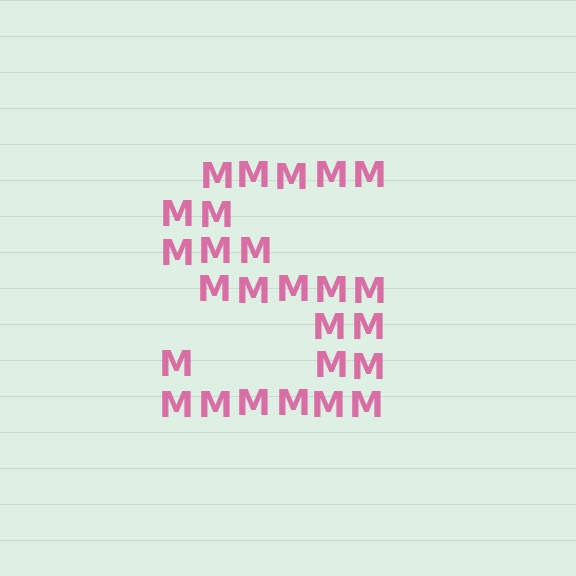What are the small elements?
The small elements are letter M's.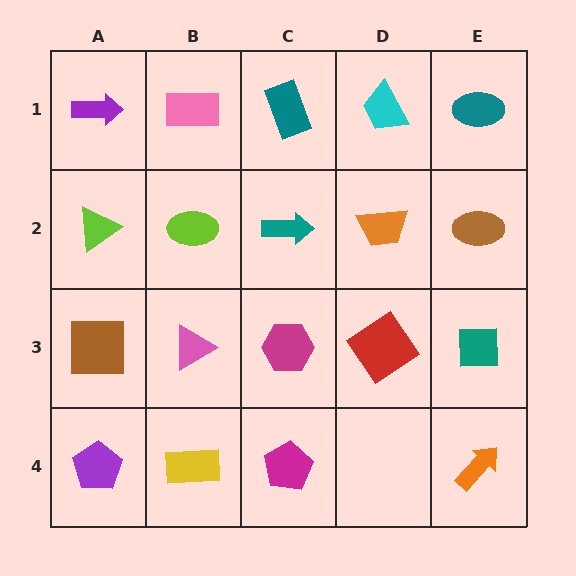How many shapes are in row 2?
5 shapes.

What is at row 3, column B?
A pink triangle.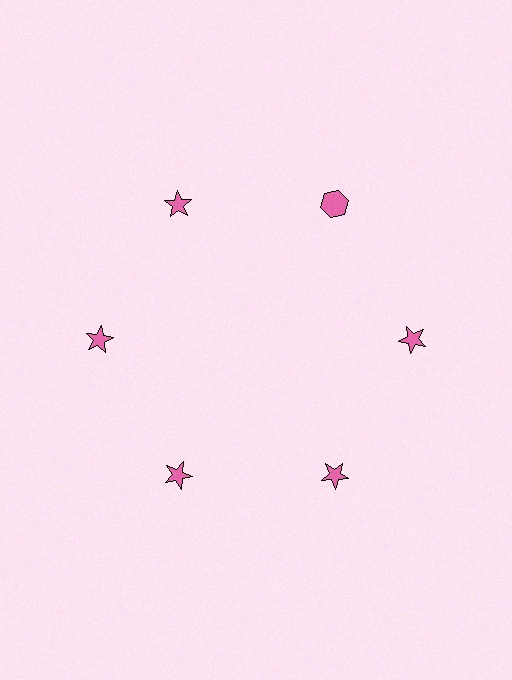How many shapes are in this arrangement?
There are 6 shapes arranged in a ring pattern.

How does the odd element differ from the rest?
It has a different shape: hexagon instead of star.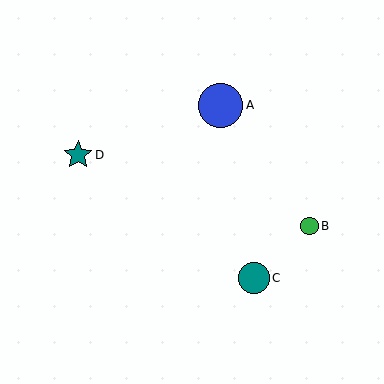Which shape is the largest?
The blue circle (labeled A) is the largest.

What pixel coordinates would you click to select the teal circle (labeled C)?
Click at (254, 278) to select the teal circle C.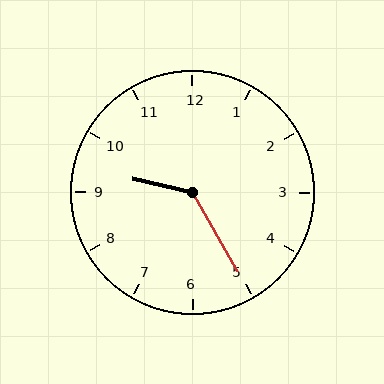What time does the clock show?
9:25.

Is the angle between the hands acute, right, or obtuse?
It is obtuse.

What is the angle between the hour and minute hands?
Approximately 132 degrees.